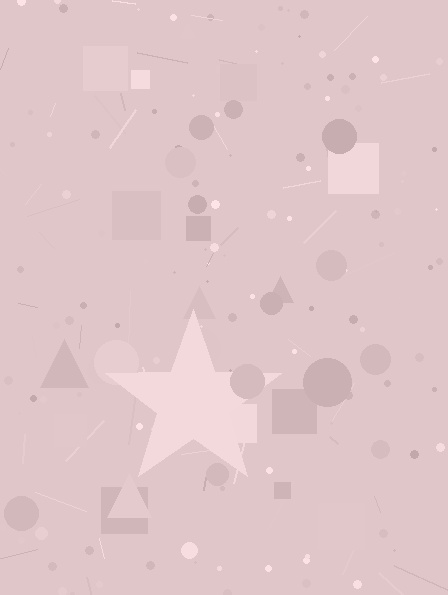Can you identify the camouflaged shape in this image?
The camouflaged shape is a star.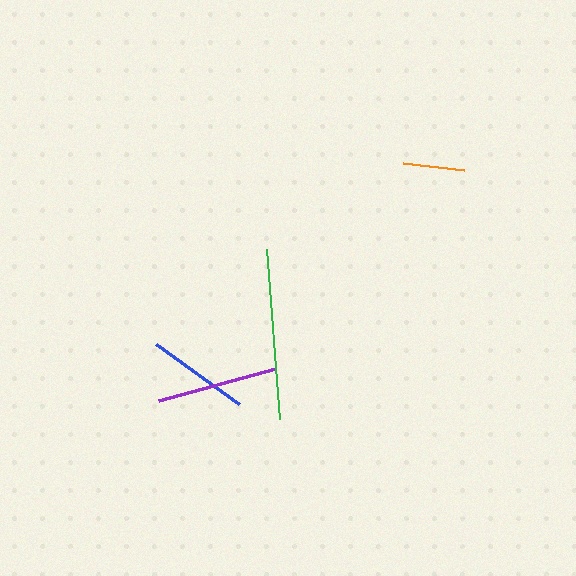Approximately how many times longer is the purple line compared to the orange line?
The purple line is approximately 2.0 times the length of the orange line.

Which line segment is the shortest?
The orange line is the shortest at approximately 61 pixels.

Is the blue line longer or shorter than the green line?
The green line is longer than the blue line.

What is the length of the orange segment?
The orange segment is approximately 61 pixels long.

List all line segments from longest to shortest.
From longest to shortest: green, purple, blue, orange.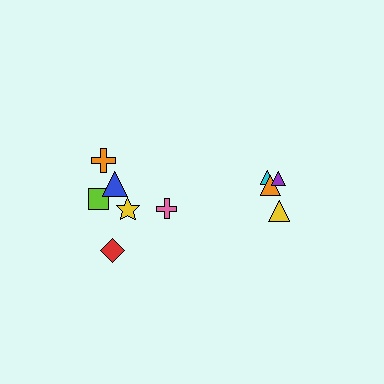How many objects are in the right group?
There are 4 objects.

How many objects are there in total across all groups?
There are 10 objects.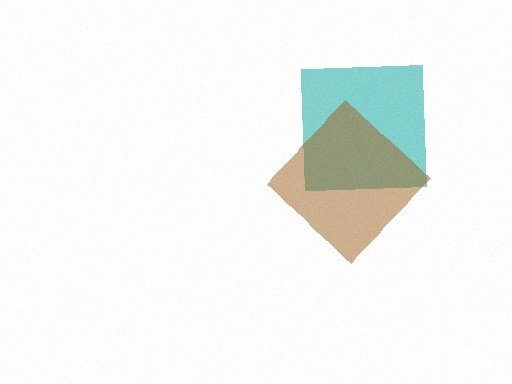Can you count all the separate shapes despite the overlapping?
Yes, there are 2 separate shapes.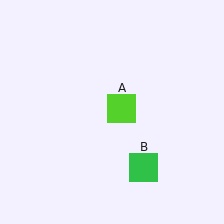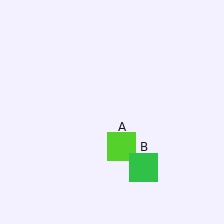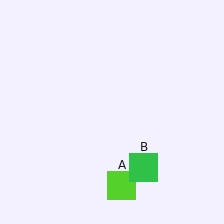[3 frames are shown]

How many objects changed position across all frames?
1 object changed position: lime square (object A).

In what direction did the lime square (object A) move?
The lime square (object A) moved down.